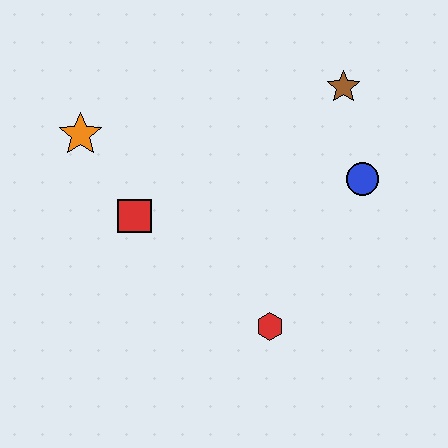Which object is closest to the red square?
The orange star is closest to the red square.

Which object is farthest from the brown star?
The orange star is farthest from the brown star.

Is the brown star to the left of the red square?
No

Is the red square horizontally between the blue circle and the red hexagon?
No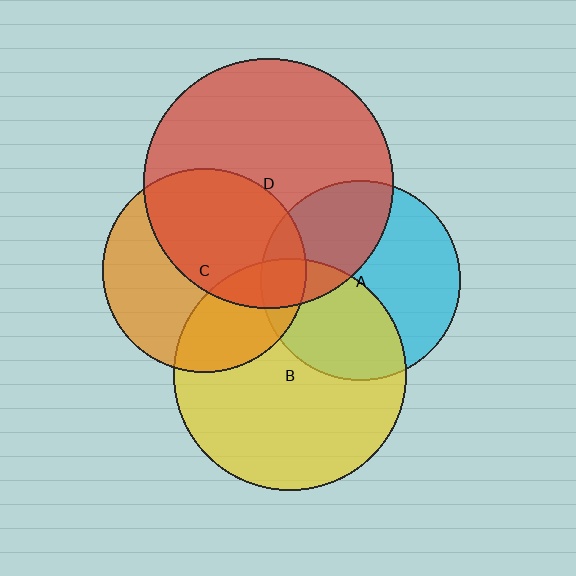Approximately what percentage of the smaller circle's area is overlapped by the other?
Approximately 40%.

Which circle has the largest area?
Circle D (red).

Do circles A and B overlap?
Yes.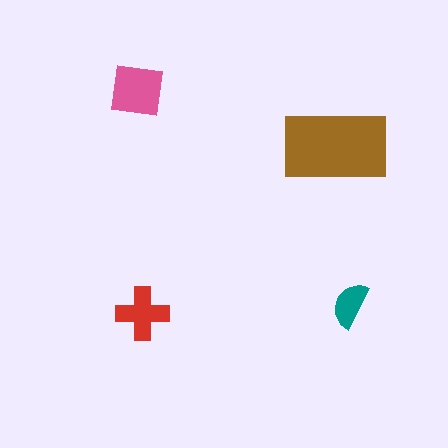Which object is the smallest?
The teal semicircle.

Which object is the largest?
The brown rectangle.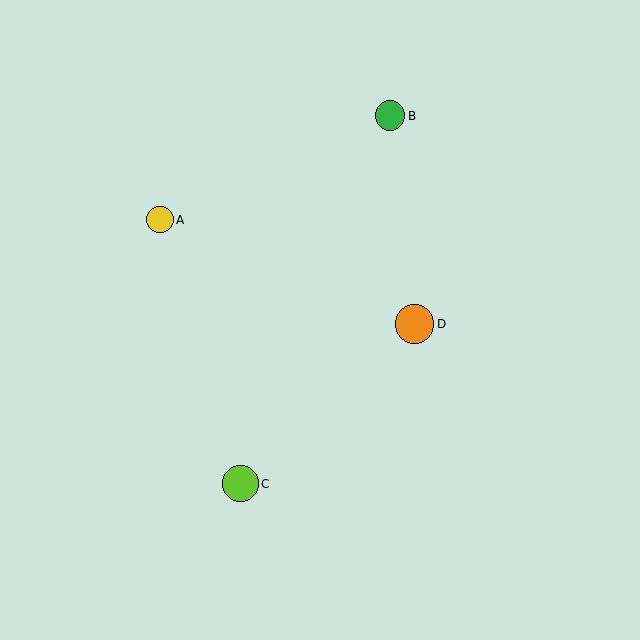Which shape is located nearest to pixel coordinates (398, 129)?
The green circle (labeled B) at (390, 116) is nearest to that location.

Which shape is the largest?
The orange circle (labeled D) is the largest.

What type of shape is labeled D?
Shape D is an orange circle.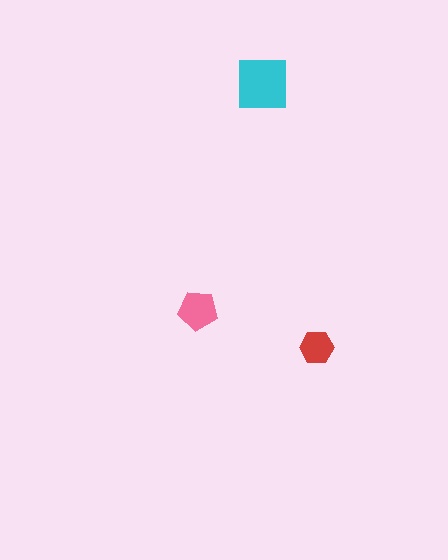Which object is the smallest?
The red hexagon.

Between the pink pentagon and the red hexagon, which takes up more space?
The pink pentagon.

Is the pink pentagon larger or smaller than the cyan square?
Smaller.